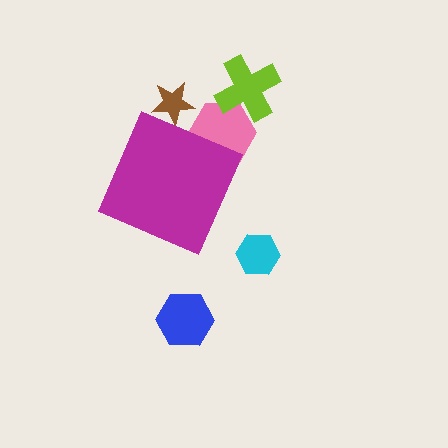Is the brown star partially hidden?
Yes, the brown star is partially hidden behind the magenta diamond.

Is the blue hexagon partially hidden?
No, the blue hexagon is fully visible.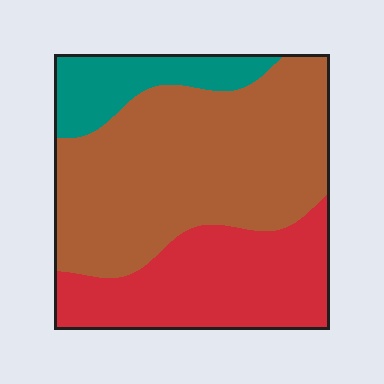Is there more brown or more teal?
Brown.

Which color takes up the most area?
Brown, at roughly 55%.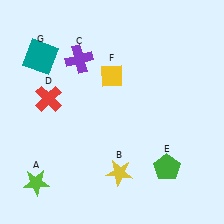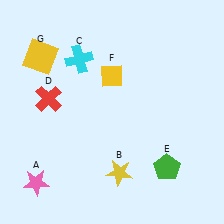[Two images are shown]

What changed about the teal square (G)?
In Image 1, G is teal. In Image 2, it changed to yellow.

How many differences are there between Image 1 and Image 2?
There are 3 differences between the two images.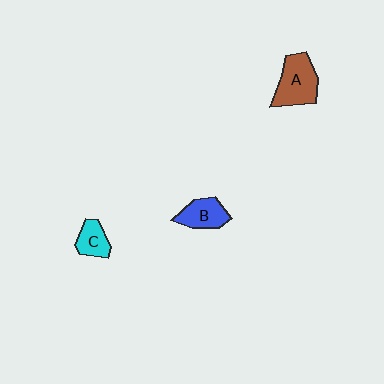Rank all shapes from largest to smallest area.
From largest to smallest: A (brown), B (blue), C (cyan).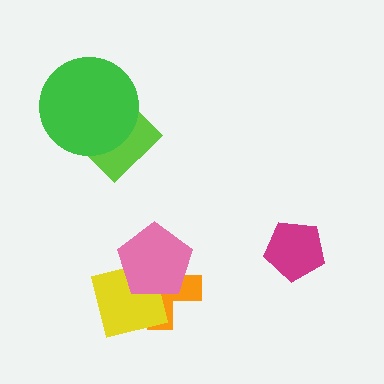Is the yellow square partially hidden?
Yes, it is partially covered by another shape.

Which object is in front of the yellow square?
The pink pentagon is in front of the yellow square.